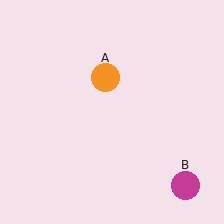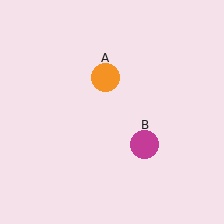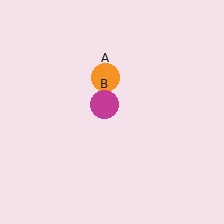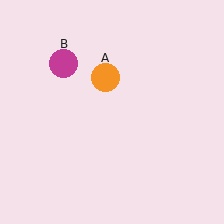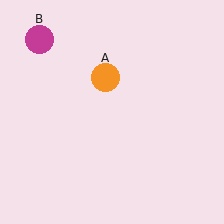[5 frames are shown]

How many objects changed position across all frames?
1 object changed position: magenta circle (object B).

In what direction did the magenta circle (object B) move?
The magenta circle (object B) moved up and to the left.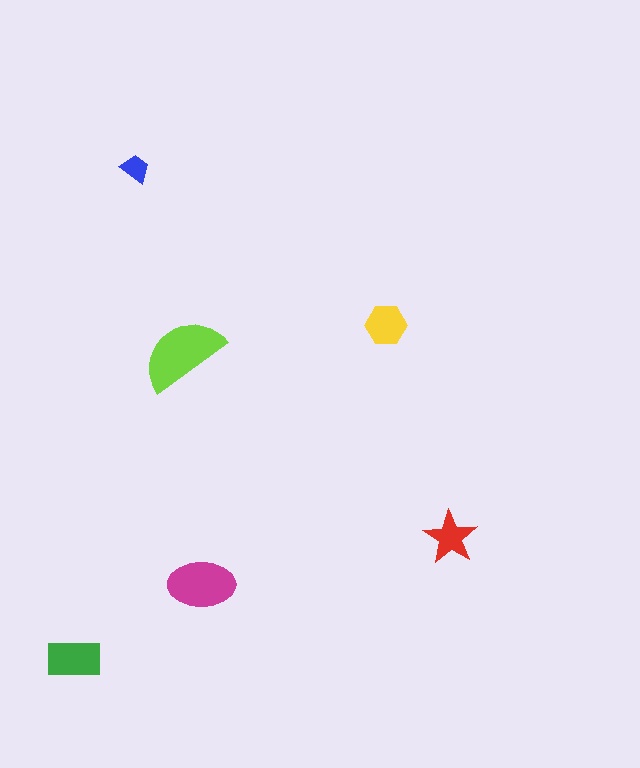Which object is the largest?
The lime semicircle.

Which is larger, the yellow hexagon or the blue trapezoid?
The yellow hexagon.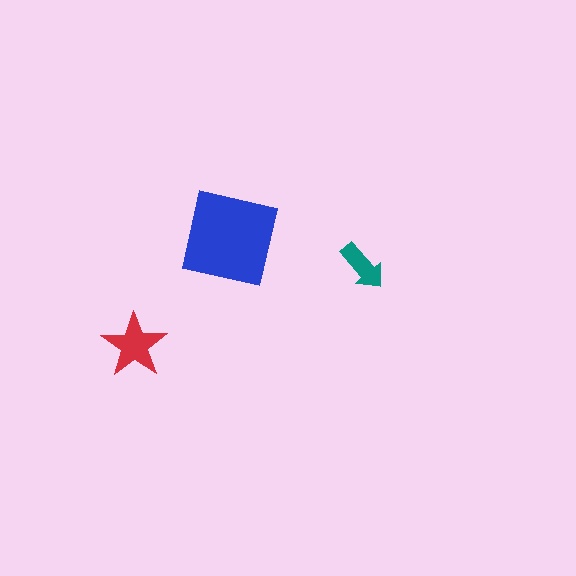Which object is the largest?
The blue square.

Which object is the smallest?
The teal arrow.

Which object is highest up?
The blue square is topmost.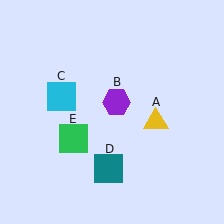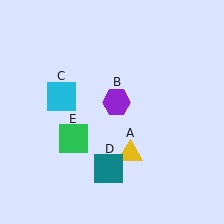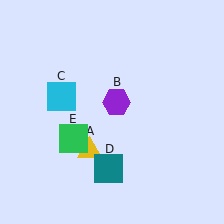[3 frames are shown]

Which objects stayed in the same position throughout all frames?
Purple hexagon (object B) and cyan square (object C) and teal square (object D) and green square (object E) remained stationary.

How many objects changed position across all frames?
1 object changed position: yellow triangle (object A).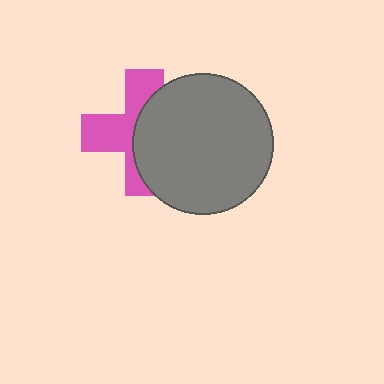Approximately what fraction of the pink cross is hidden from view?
Roughly 52% of the pink cross is hidden behind the gray circle.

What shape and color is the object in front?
The object in front is a gray circle.